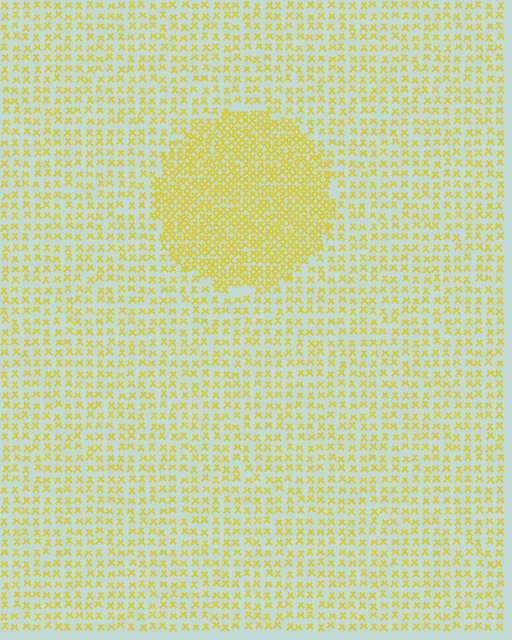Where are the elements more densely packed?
The elements are more densely packed inside the circle boundary.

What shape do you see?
I see a circle.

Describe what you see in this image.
The image contains small yellow elements arranged at two different densities. A circle-shaped region is visible where the elements are more densely packed than the surrounding area.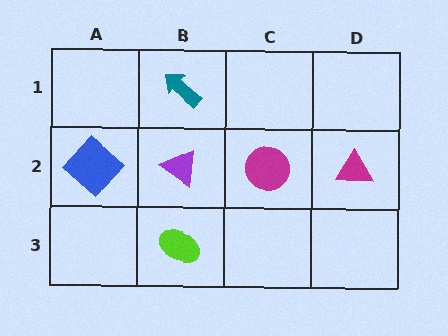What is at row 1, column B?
A teal arrow.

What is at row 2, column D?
A magenta triangle.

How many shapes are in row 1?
1 shape.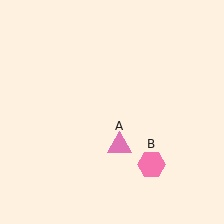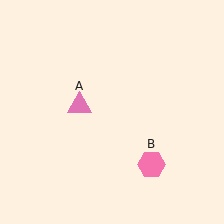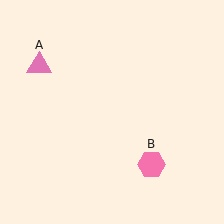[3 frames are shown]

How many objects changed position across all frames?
1 object changed position: pink triangle (object A).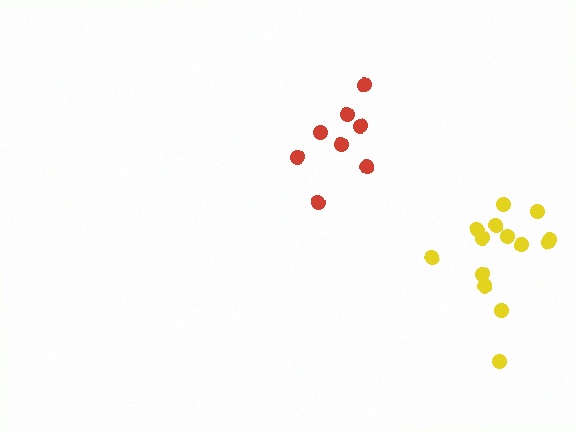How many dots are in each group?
Group 1: 14 dots, Group 2: 8 dots (22 total).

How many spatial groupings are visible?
There are 2 spatial groupings.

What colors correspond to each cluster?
The clusters are colored: yellow, red.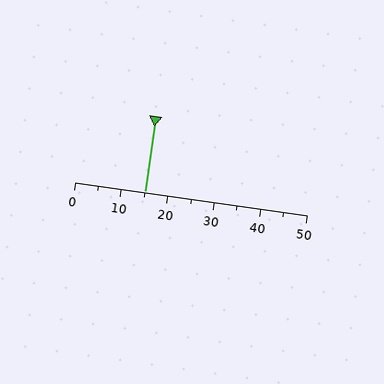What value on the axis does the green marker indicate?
The marker indicates approximately 15.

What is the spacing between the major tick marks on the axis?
The major ticks are spaced 10 apart.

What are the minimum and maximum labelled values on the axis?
The axis runs from 0 to 50.